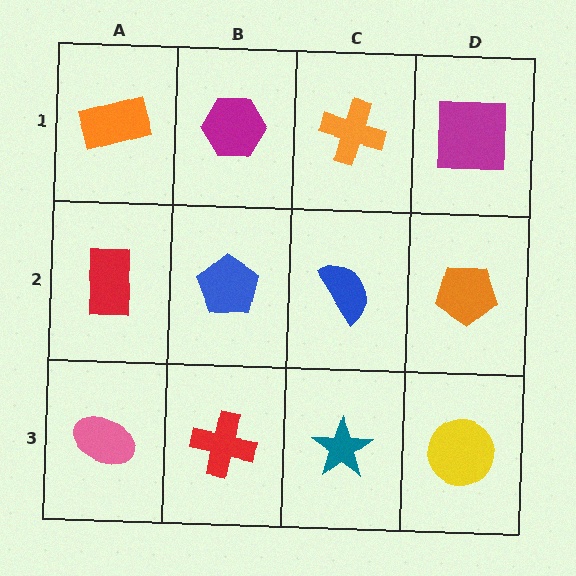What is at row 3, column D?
A yellow circle.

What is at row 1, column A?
An orange rectangle.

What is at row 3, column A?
A pink ellipse.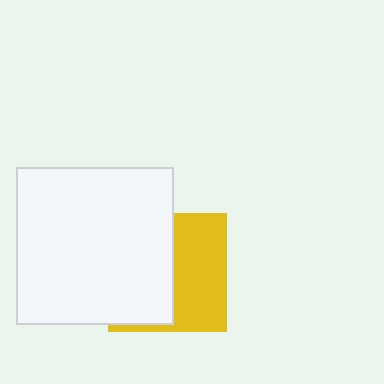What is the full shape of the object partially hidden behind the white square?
The partially hidden object is a yellow square.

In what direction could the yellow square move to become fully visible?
The yellow square could move right. That would shift it out from behind the white square entirely.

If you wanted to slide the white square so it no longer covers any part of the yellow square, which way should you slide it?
Slide it left — that is the most direct way to separate the two shapes.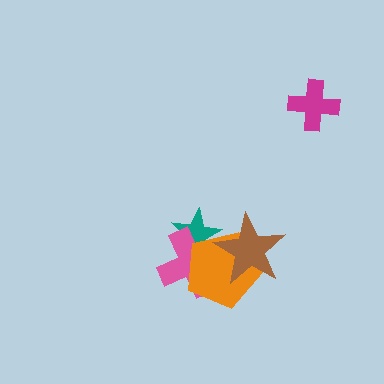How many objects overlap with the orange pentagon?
3 objects overlap with the orange pentagon.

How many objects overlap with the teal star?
3 objects overlap with the teal star.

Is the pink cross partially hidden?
Yes, it is partially covered by another shape.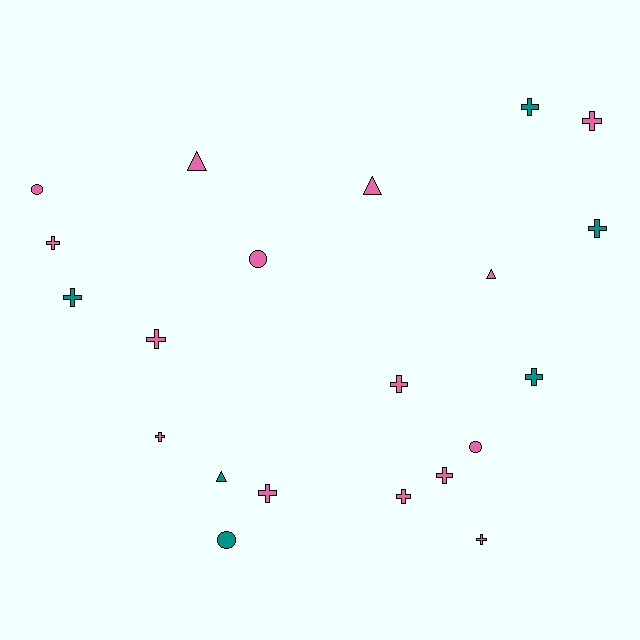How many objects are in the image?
There are 21 objects.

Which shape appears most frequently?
Cross, with 13 objects.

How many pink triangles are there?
There are 3 pink triangles.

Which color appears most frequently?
Pink, with 15 objects.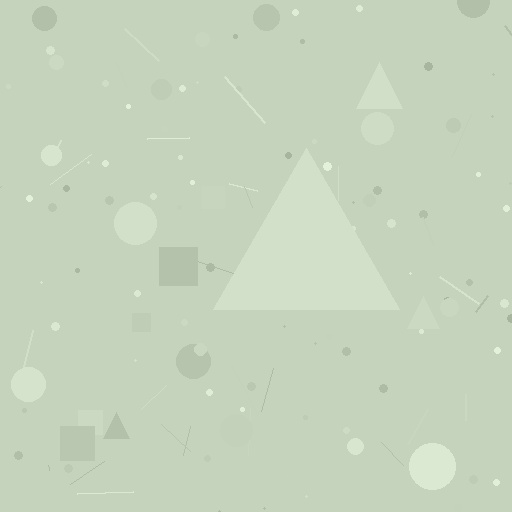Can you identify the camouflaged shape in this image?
The camouflaged shape is a triangle.